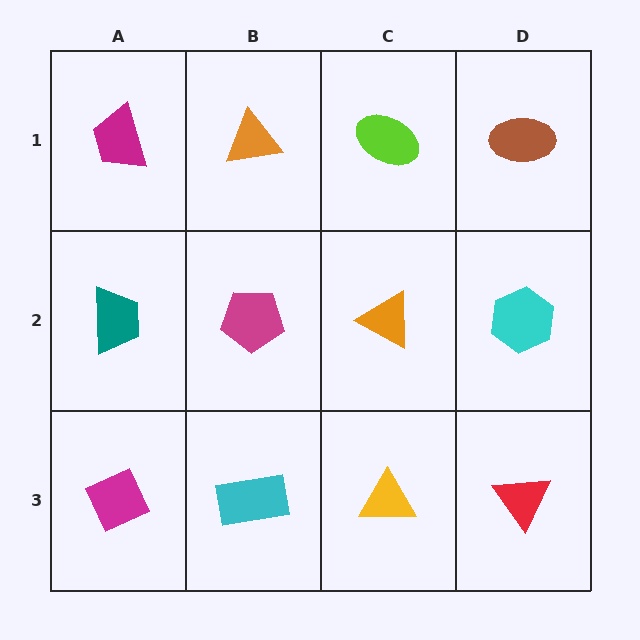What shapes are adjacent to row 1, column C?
An orange triangle (row 2, column C), an orange triangle (row 1, column B), a brown ellipse (row 1, column D).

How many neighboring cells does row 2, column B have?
4.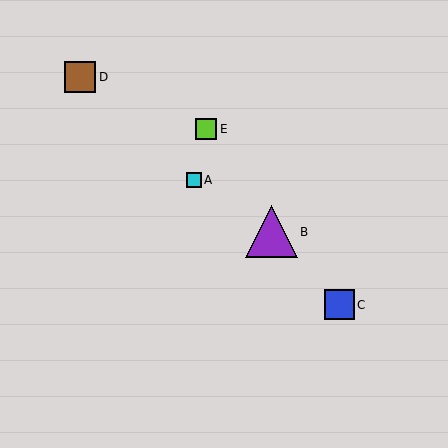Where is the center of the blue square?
The center of the blue square is at (339, 305).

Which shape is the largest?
The purple triangle (labeled B) is the largest.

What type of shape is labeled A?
Shape A is a cyan square.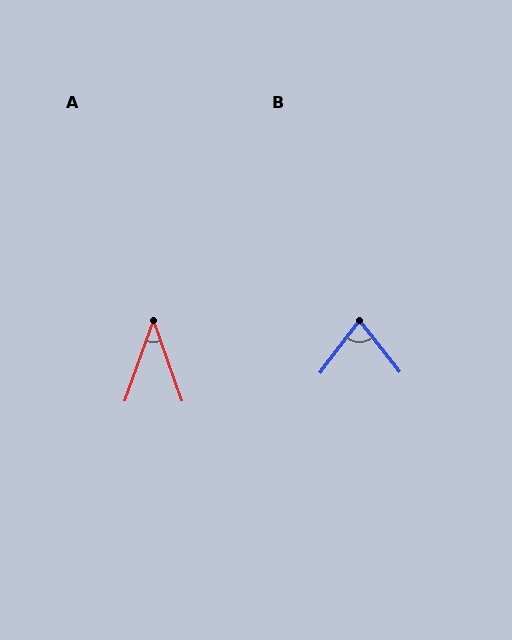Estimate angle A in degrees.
Approximately 39 degrees.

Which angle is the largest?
B, at approximately 75 degrees.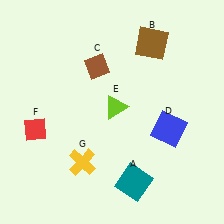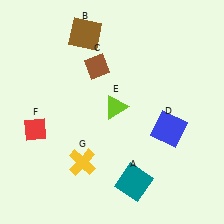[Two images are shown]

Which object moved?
The brown square (B) moved left.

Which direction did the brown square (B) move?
The brown square (B) moved left.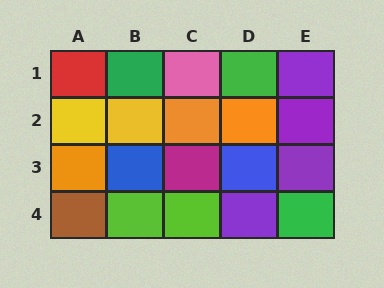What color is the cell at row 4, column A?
Brown.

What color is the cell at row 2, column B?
Yellow.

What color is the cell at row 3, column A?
Orange.